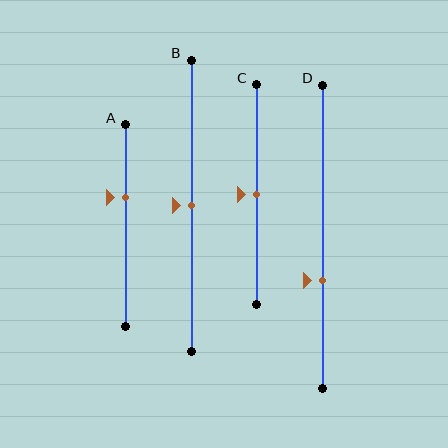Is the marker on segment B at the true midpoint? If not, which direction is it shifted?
Yes, the marker on segment B is at the true midpoint.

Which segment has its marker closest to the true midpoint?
Segment B has its marker closest to the true midpoint.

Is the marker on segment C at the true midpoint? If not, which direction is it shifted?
Yes, the marker on segment C is at the true midpoint.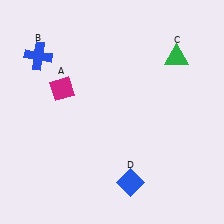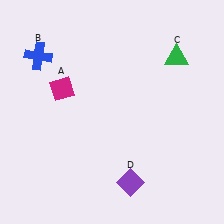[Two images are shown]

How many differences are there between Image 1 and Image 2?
There is 1 difference between the two images.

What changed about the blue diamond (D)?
In Image 1, D is blue. In Image 2, it changed to purple.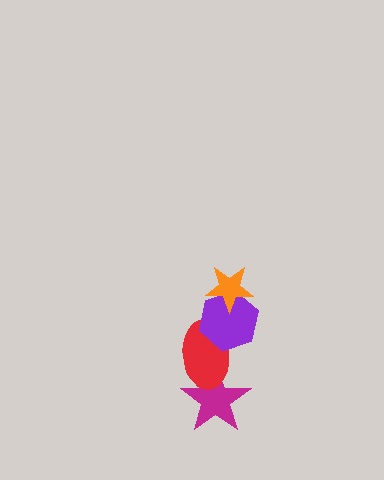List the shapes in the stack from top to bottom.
From top to bottom: the orange star, the purple hexagon, the red ellipse, the magenta star.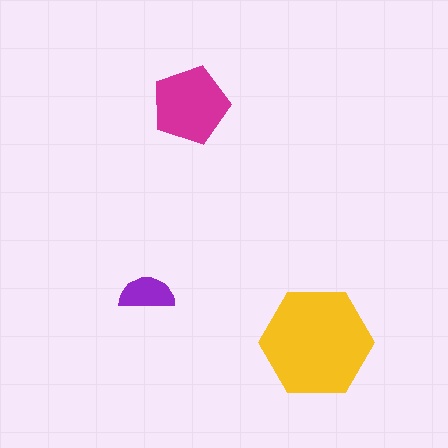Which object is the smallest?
The purple semicircle.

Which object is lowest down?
The yellow hexagon is bottommost.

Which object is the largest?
The yellow hexagon.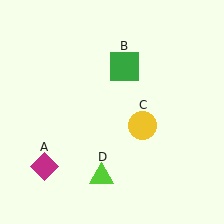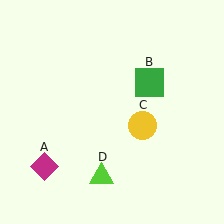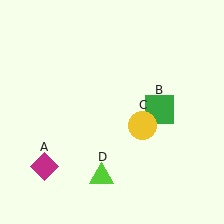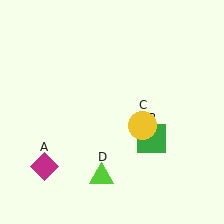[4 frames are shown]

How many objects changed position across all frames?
1 object changed position: green square (object B).